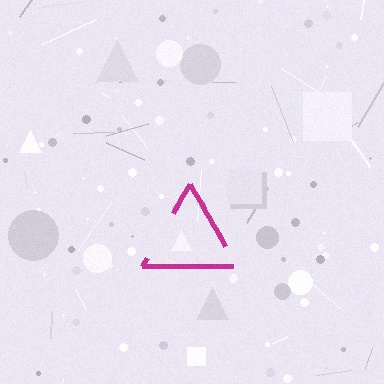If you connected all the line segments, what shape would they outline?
They would outline a triangle.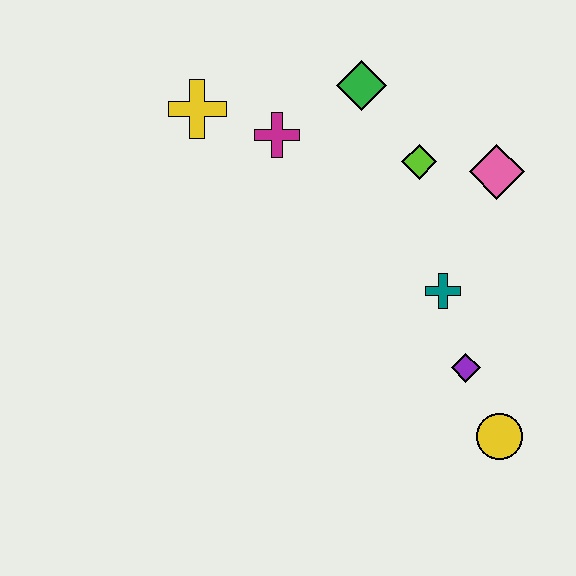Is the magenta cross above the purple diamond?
Yes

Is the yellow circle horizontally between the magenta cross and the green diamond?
No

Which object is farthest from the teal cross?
The yellow cross is farthest from the teal cross.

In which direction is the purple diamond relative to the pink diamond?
The purple diamond is below the pink diamond.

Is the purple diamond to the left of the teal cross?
No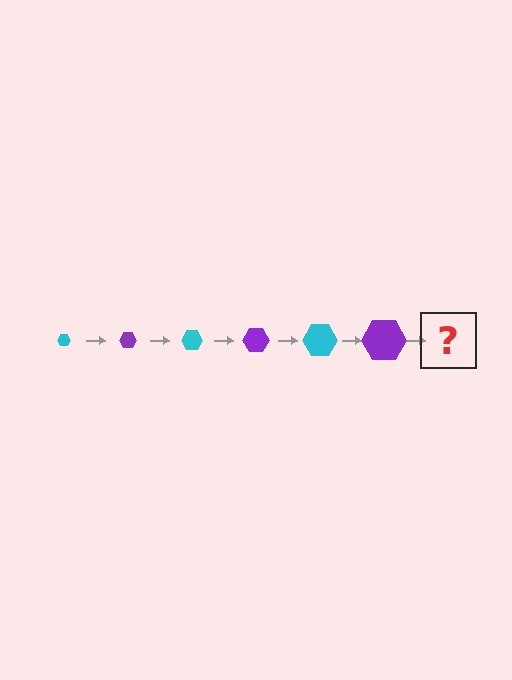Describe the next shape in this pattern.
It should be a cyan hexagon, larger than the previous one.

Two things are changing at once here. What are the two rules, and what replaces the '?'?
The two rules are that the hexagon grows larger each step and the color cycles through cyan and purple. The '?' should be a cyan hexagon, larger than the previous one.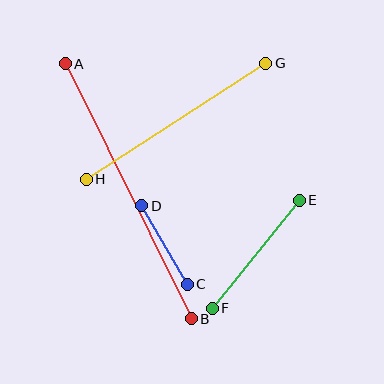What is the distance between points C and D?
The distance is approximately 91 pixels.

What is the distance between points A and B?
The distance is approximately 284 pixels.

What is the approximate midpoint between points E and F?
The midpoint is at approximately (256, 254) pixels.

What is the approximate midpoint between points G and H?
The midpoint is at approximately (176, 121) pixels.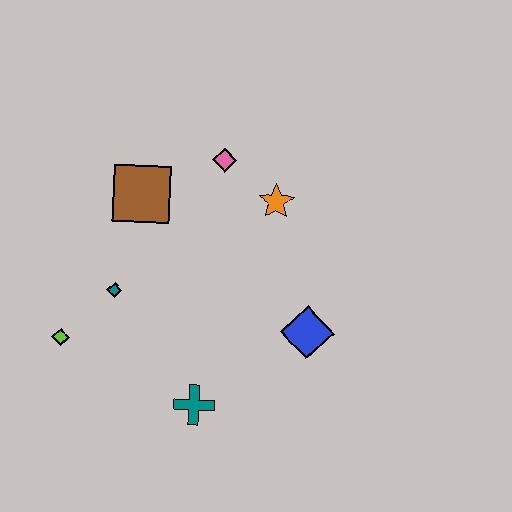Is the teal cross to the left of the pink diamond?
Yes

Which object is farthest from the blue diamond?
The lime diamond is farthest from the blue diamond.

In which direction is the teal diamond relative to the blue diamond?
The teal diamond is to the left of the blue diamond.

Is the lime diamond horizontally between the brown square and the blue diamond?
No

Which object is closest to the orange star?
The pink diamond is closest to the orange star.